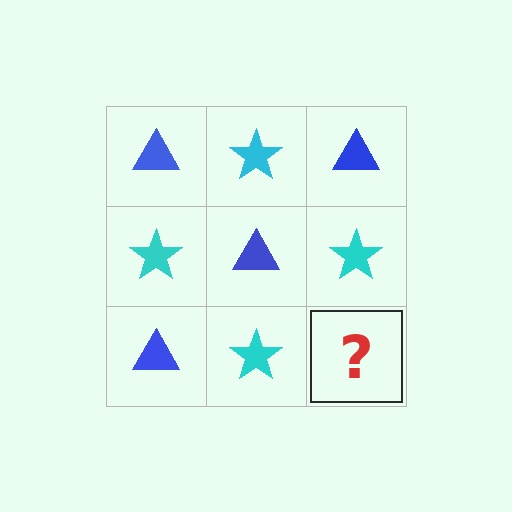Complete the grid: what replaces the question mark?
The question mark should be replaced with a blue triangle.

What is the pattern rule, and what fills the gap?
The rule is that it alternates blue triangle and cyan star in a checkerboard pattern. The gap should be filled with a blue triangle.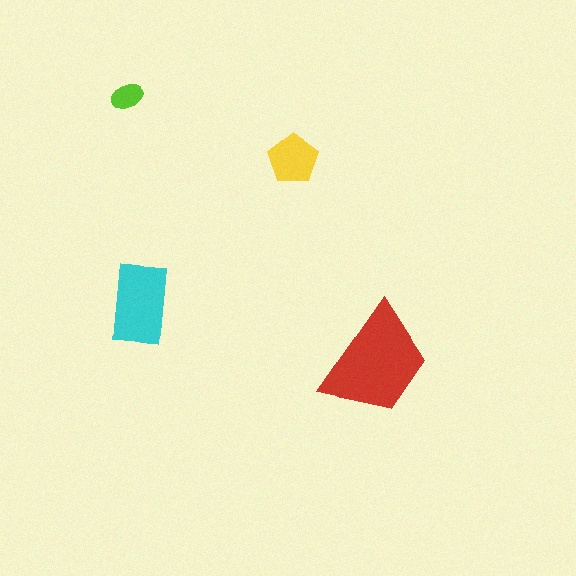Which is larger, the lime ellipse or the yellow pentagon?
The yellow pentagon.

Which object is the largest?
The red trapezoid.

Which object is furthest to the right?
The red trapezoid is rightmost.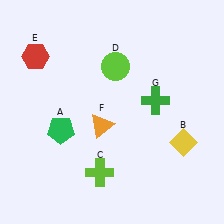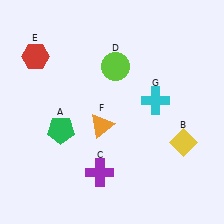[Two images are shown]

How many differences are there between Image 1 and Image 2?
There are 2 differences between the two images.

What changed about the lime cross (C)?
In Image 1, C is lime. In Image 2, it changed to purple.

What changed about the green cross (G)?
In Image 1, G is green. In Image 2, it changed to cyan.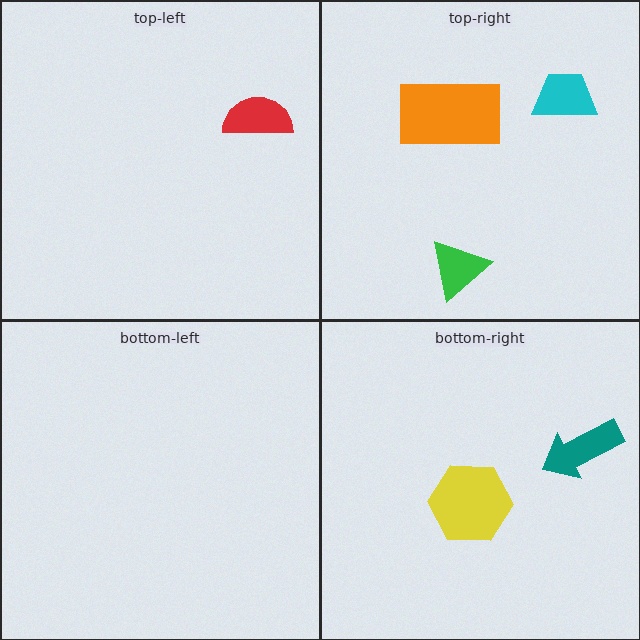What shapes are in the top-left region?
The red semicircle.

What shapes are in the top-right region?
The green triangle, the orange rectangle, the cyan trapezoid.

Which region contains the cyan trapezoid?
The top-right region.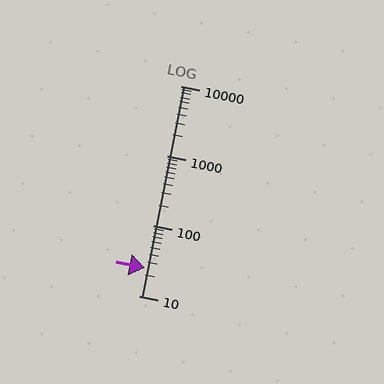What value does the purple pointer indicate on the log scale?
The pointer indicates approximately 25.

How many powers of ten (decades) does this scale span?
The scale spans 3 decades, from 10 to 10000.